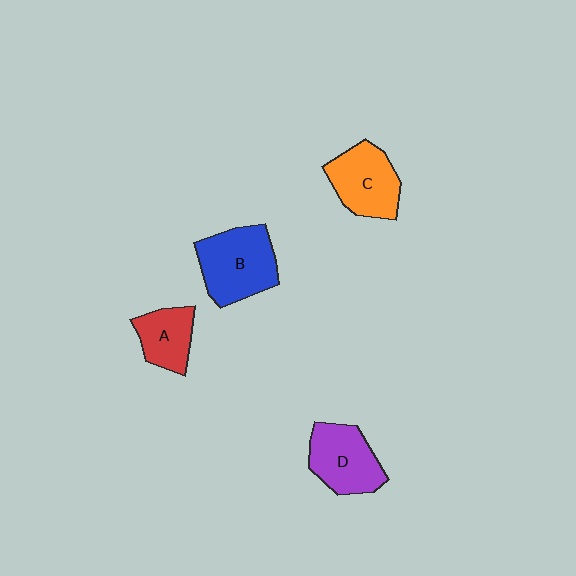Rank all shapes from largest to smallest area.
From largest to smallest: B (blue), D (purple), C (orange), A (red).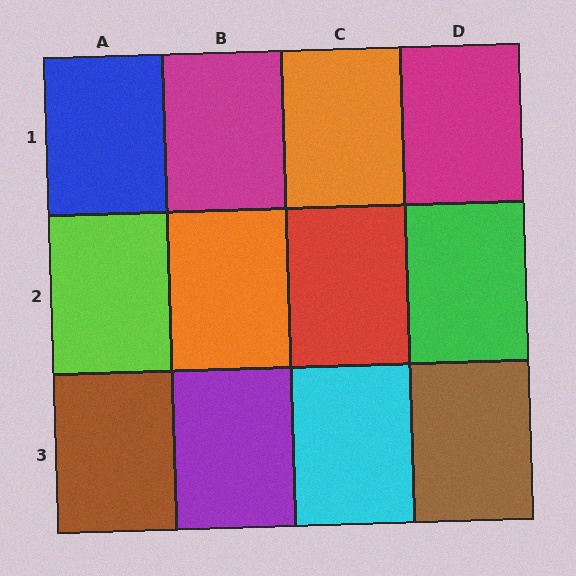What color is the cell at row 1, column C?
Orange.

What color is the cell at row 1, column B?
Magenta.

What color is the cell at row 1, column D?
Magenta.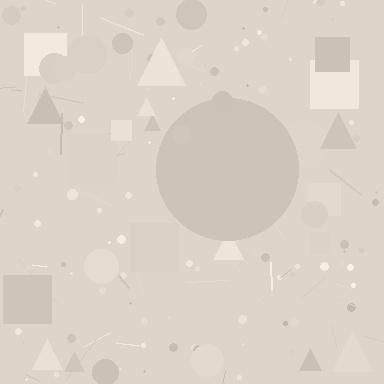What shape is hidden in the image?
A circle is hidden in the image.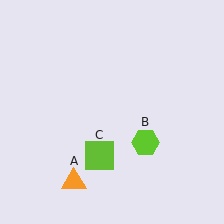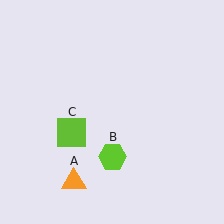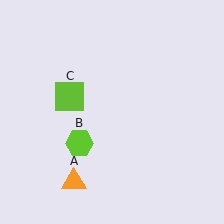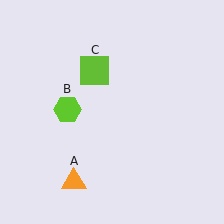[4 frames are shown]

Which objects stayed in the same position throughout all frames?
Orange triangle (object A) remained stationary.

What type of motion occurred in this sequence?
The lime hexagon (object B), lime square (object C) rotated clockwise around the center of the scene.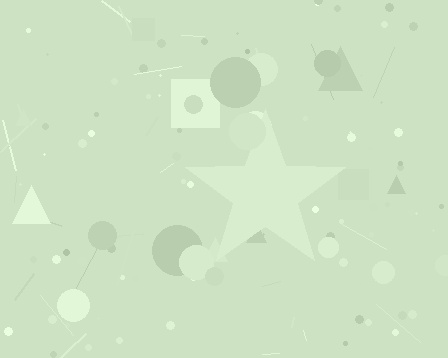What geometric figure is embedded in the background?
A star is embedded in the background.